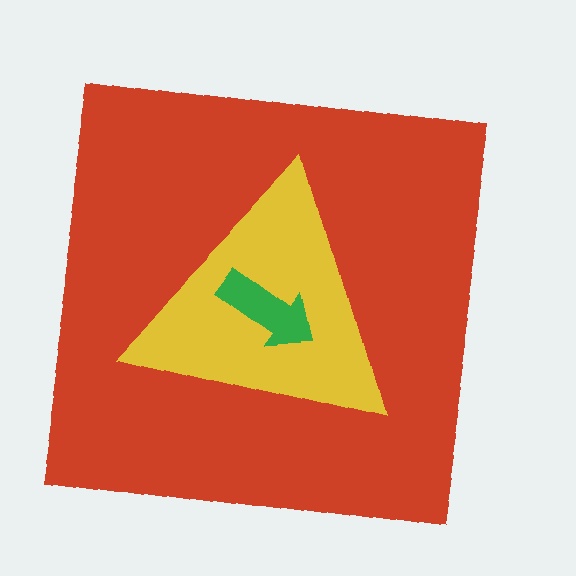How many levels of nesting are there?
3.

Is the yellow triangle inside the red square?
Yes.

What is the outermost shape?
The red square.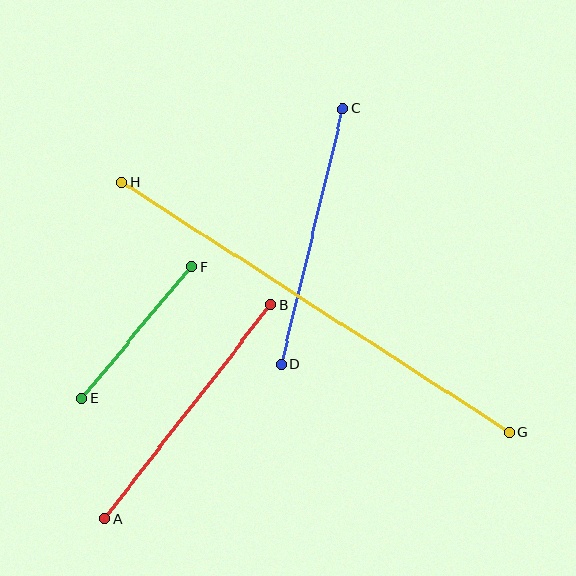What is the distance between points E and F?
The distance is approximately 172 pixels.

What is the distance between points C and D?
The distance is approximately 263 pixels.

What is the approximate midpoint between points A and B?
The midpoint is at approximately (188, 412) pixels.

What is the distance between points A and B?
The distance is approximately 271 pixels.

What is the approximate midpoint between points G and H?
The midpoint is at approximately (316, 307) pixels.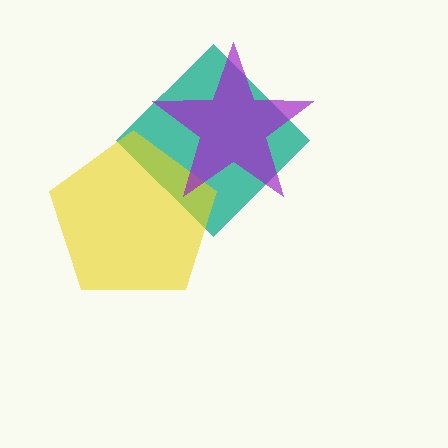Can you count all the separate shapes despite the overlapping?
Yes, there are 3 separate shapes.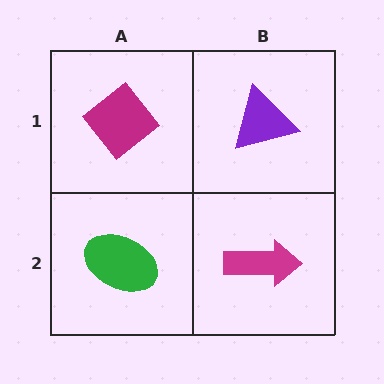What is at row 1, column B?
A purple triangle.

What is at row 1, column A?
A magenta diamond.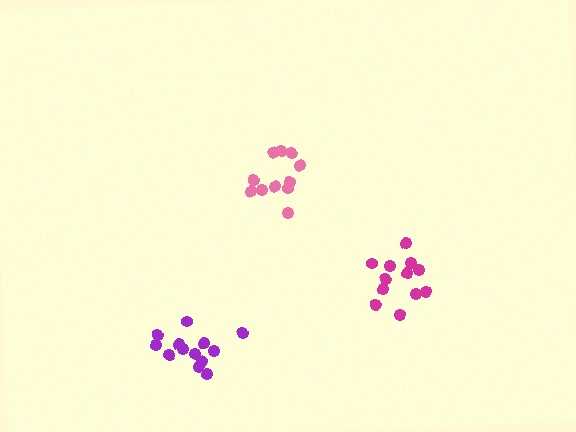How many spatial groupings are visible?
There are 3 spatial groupings.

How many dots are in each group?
Group 1: 11 dots, Group 2: 12 dots, Group 3: 13 dots (36 total).